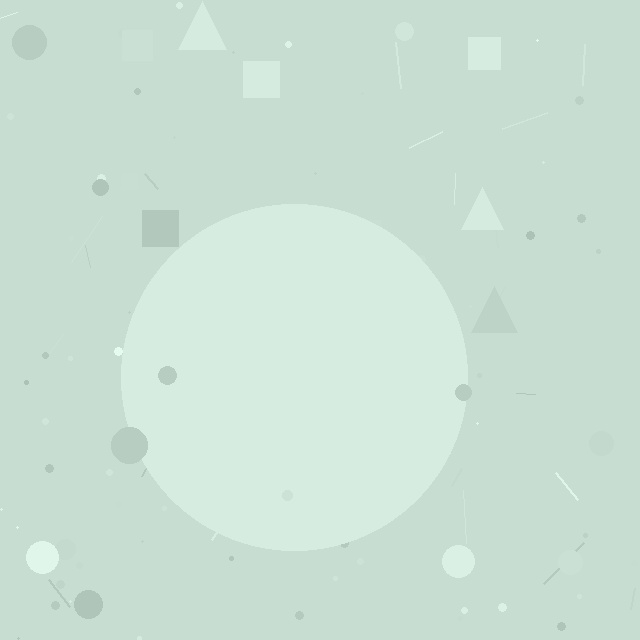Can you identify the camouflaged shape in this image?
The camouflaged shape is a circle.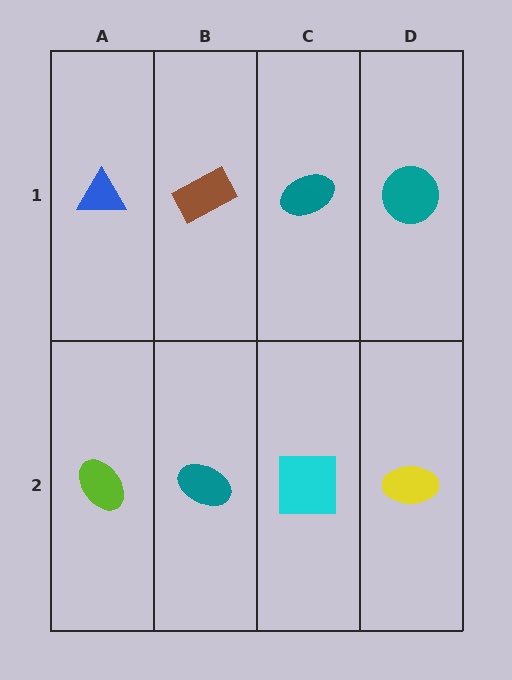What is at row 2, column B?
A teal ellipse.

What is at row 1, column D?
A teal circle.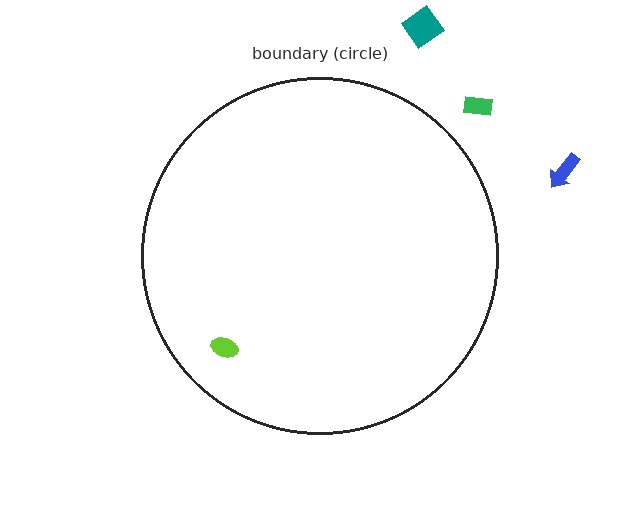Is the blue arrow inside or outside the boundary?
Outside.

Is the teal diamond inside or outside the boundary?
Outside.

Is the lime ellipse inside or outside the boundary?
Inside.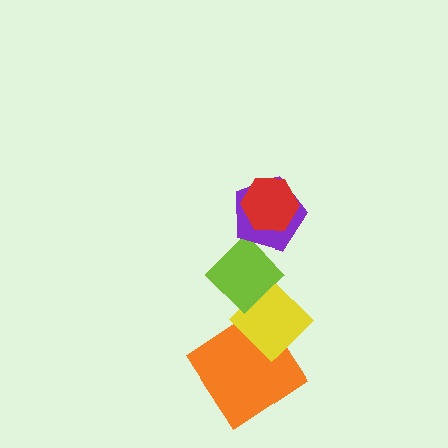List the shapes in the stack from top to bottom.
From top to bottom: the red hexagon, the purple pentagon, the lime diamond, the yellow diamond, the orange diamond.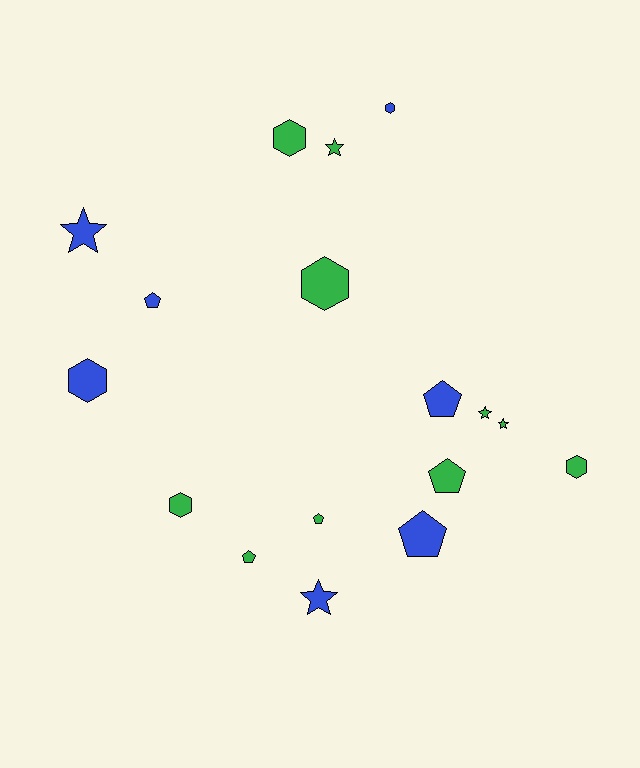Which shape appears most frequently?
Hexagon, with 6 objects.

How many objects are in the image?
There are 17 objects.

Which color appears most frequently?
Green, with 10 objects.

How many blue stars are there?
There are 2 blue stars.